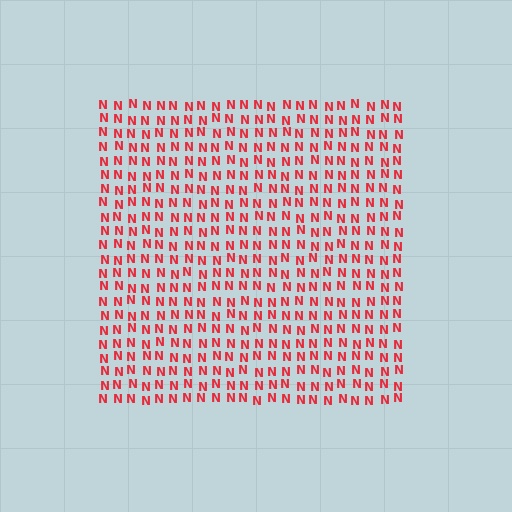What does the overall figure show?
The overall figure shows a square.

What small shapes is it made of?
It is made of small letter N's.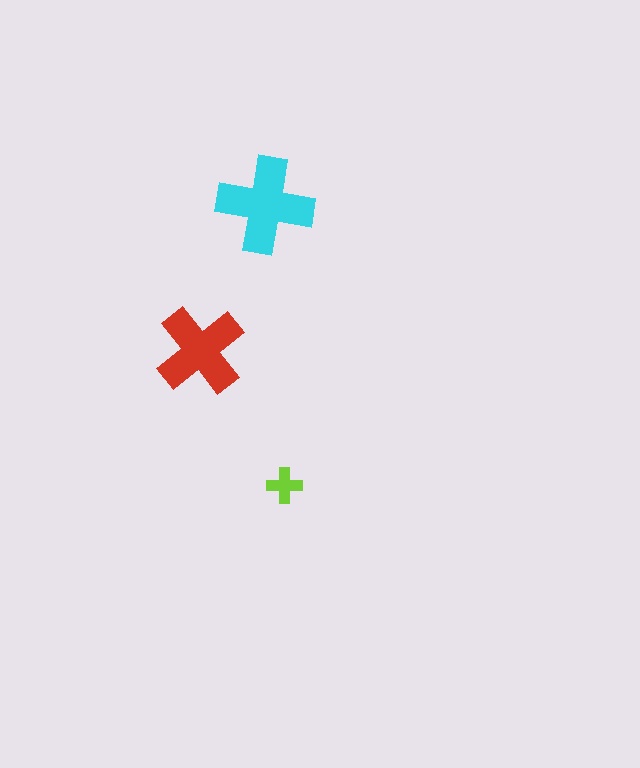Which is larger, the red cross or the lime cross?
The red one.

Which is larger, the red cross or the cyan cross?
The cyan one.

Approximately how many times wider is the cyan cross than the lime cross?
About 3 times wider.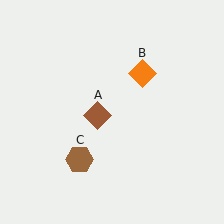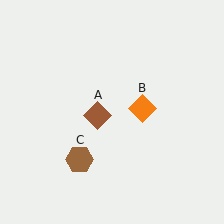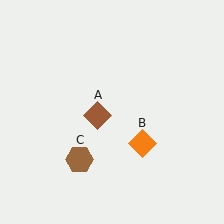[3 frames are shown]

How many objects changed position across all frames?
1 object changed position: orange diamond (object B).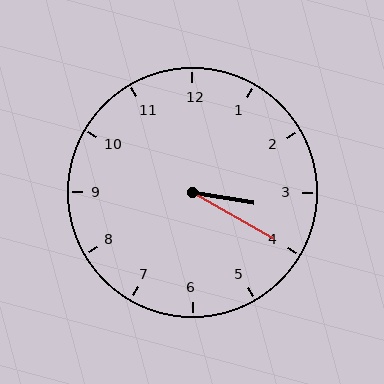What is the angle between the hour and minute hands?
Approximately 20 degrees.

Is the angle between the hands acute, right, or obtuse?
It is acute.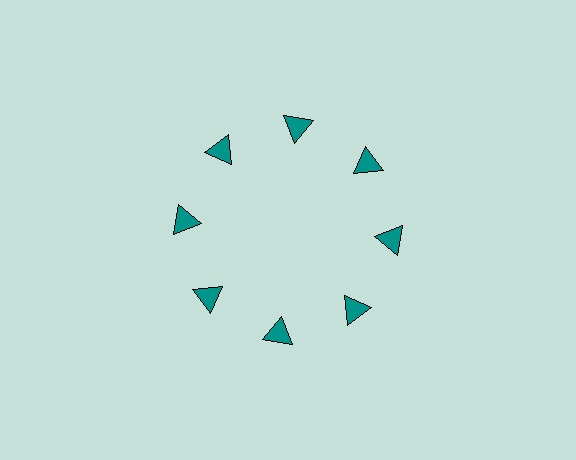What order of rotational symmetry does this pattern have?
This pattern has 8-fold rotational symmetry.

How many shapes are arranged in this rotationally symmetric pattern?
There are 8 shapes, arranged in 8 groups of 1.